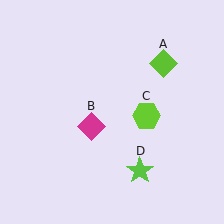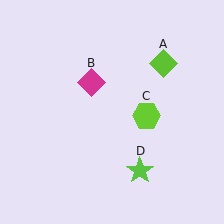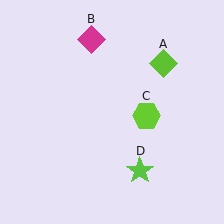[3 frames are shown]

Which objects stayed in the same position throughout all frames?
Lime diamond (object A) and lime hexagon (object C) and lime star (object D) remained stationary.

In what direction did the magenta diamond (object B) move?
The magenta diamond (object B) moved up.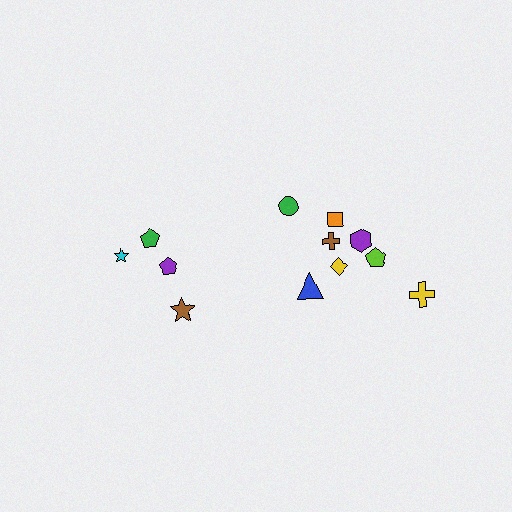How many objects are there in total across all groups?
There are 12 objects.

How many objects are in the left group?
There are 4 objects.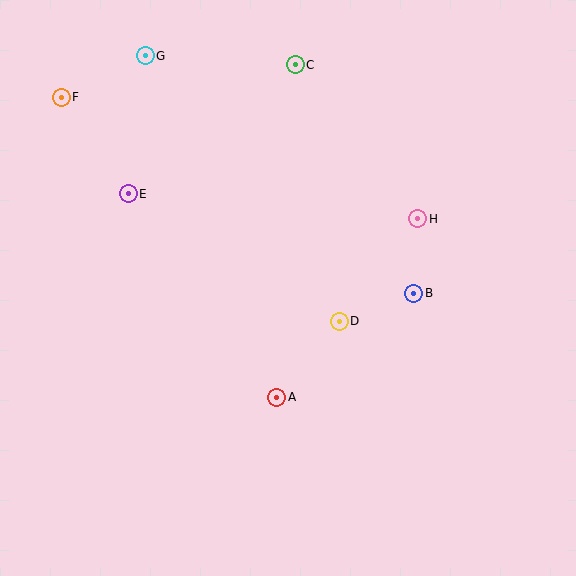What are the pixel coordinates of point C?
Point C is at (295, 65).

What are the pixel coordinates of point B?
Point B is at (414, 293).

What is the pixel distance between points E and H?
The distance between E and H is 291 pixels.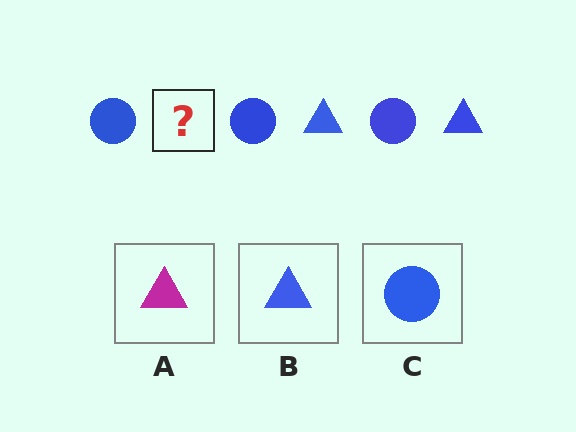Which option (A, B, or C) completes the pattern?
B.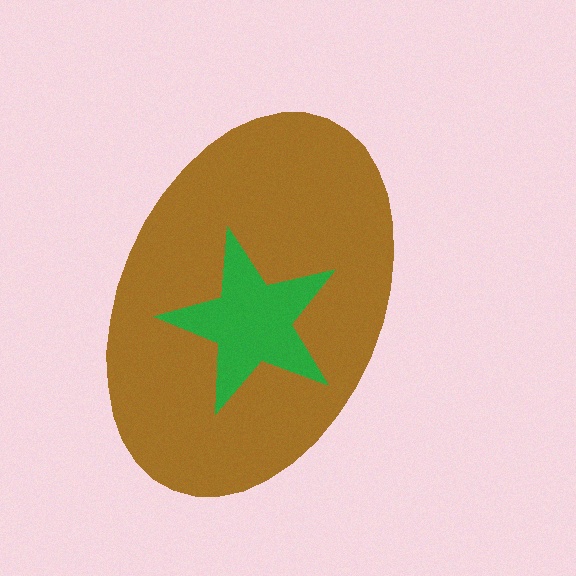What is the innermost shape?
The green star.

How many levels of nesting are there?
2.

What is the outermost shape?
The brown ellipse.